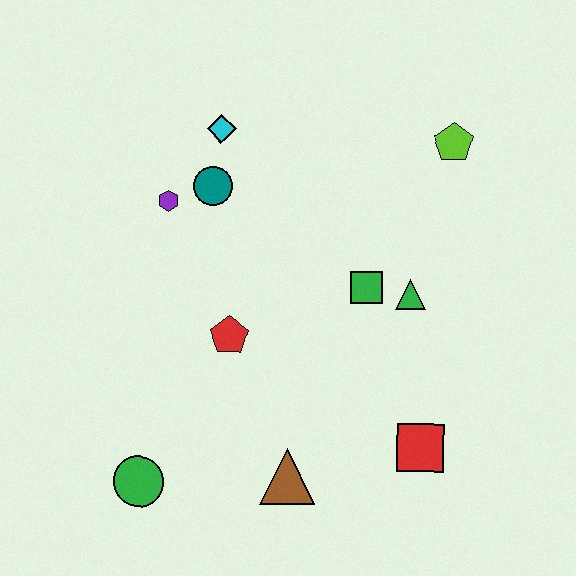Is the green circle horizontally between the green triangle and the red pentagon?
No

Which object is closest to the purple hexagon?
The teal circle is closest to the purple hexagon.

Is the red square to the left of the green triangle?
No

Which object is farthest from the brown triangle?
The lime pentagon is farthest from the brown triangle.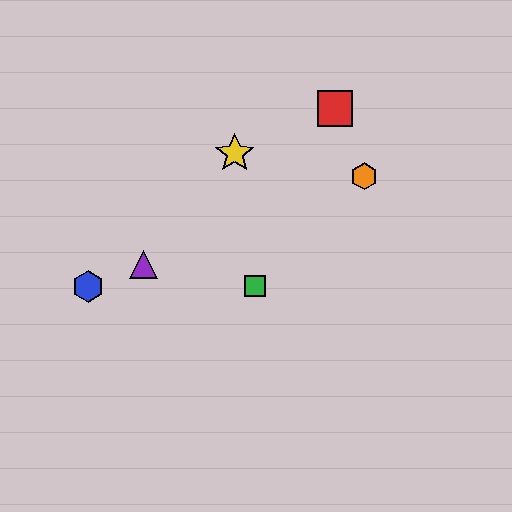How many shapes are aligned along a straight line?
3 shapes (the blue hexagon, the purple triangle, the orange hexagon) are aligned along a straight line.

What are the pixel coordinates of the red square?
The red square is at (335, 108).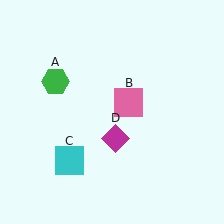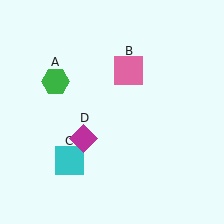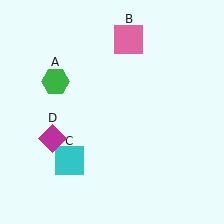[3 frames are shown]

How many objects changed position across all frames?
2 objects changed position: pink square (object B), magenta diamond (object D).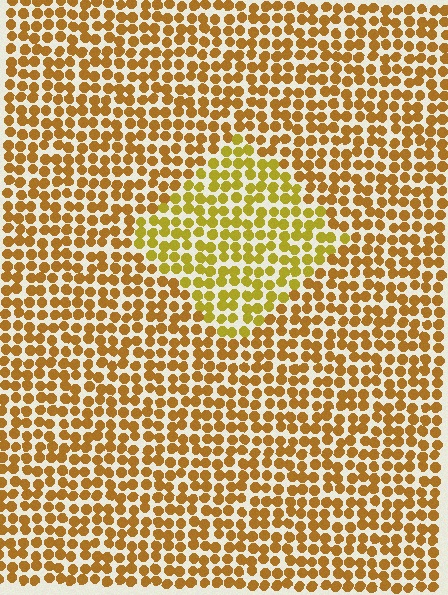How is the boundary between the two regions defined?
The boundary is defined purely by a slight shift in hue (about 23 degrees). Spacing, size, and orientation are identical on both sides.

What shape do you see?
I see a diamond.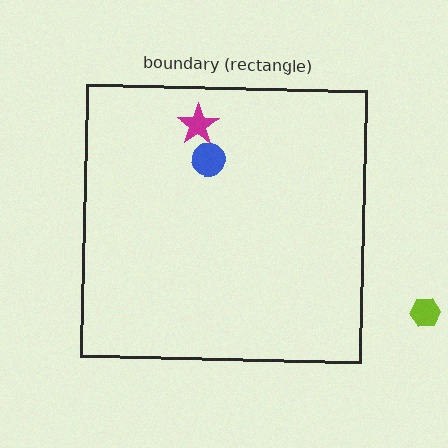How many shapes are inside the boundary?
2 inside, 1 outside.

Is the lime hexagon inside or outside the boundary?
Outside.